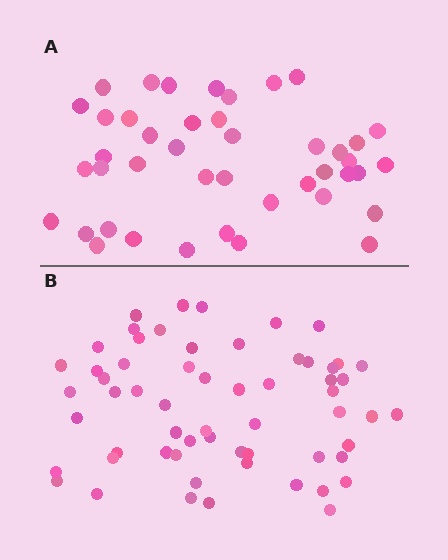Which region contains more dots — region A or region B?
Region B (the bottom region) has more dots.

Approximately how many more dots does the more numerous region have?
Region B has approximately 15 more dots than region A.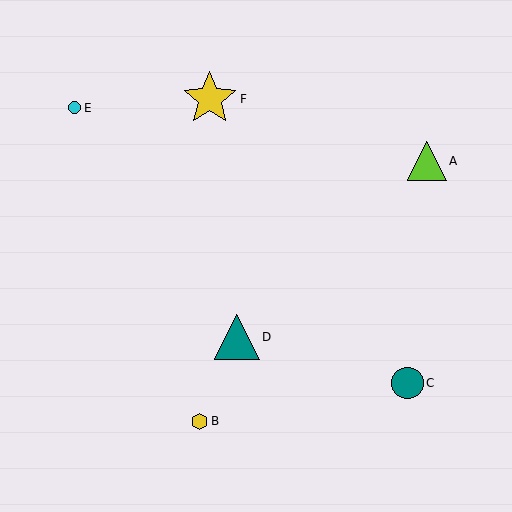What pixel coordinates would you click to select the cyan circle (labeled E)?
Click at (75, 108) to select the cyan circle E.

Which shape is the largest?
The yellow star (labeled F) is the largest.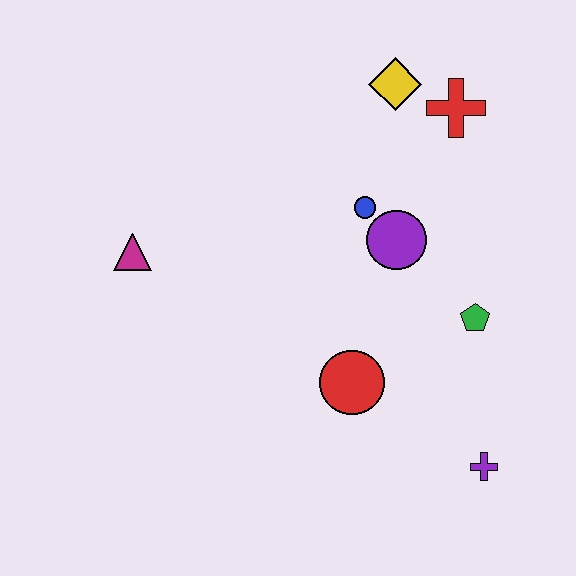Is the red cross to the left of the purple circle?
No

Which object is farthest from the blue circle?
The purple cross is farthest from the blue circle.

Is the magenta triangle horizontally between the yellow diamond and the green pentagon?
No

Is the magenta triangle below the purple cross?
No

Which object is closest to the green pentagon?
The purple circle is closest to the green pentagon.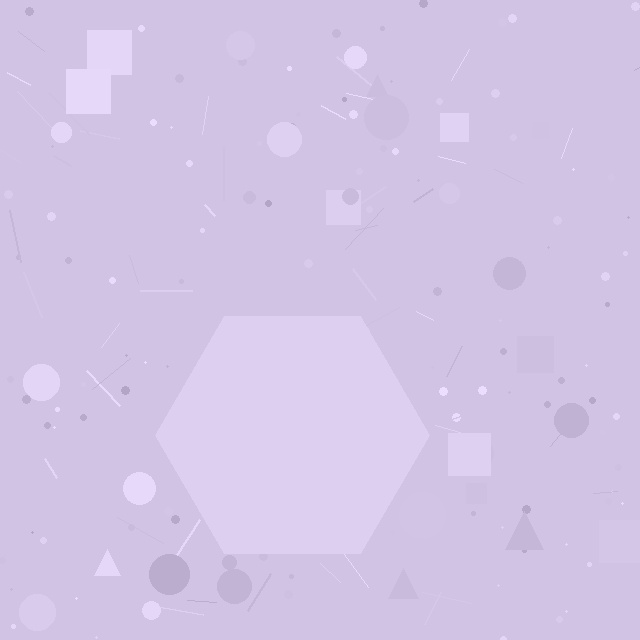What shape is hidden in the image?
A hexagon is hidden in the image.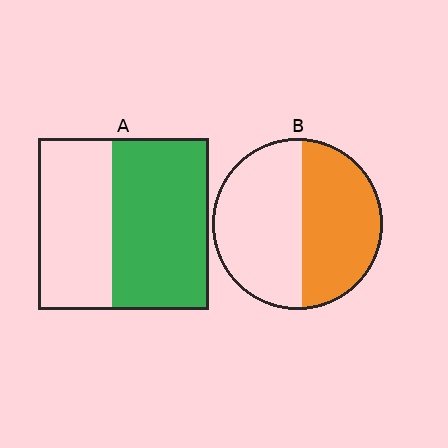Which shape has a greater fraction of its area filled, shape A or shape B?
Shape A.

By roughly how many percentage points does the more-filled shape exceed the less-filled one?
By roughly 10 percentage points (A over B).